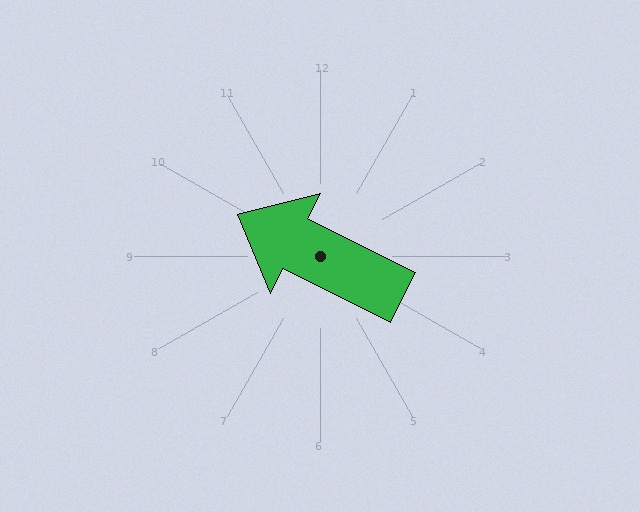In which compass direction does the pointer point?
Northwest.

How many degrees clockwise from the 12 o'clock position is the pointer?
Approximately 297 degrees.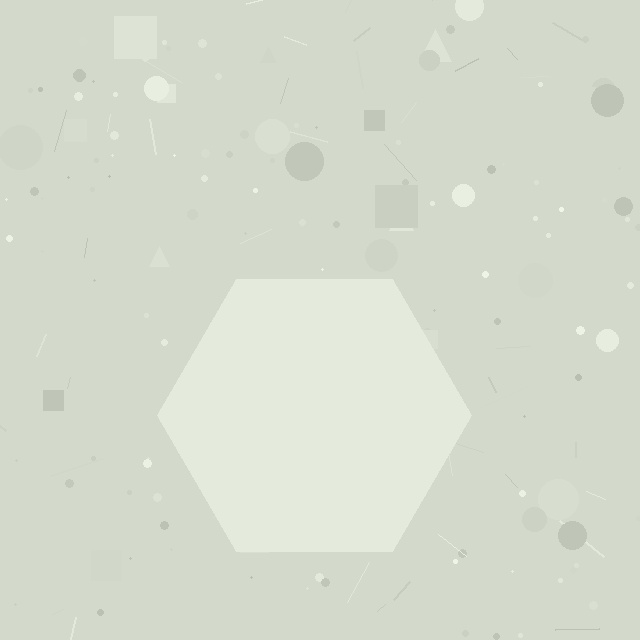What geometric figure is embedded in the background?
A hexagon is embedded in the background.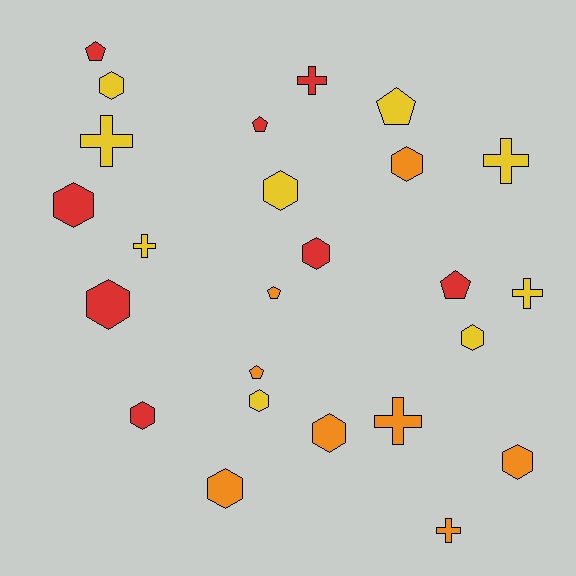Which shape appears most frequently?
Hexagon, with 12 objects.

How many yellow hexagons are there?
There are 4 yellow hexagons.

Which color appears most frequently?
Yellow, with 9 objects.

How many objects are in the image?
There are 25 objects.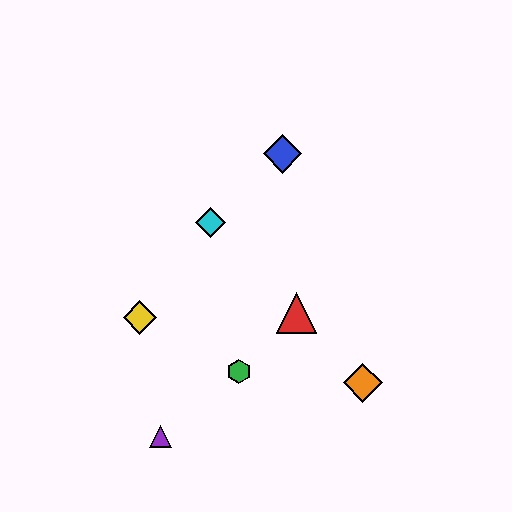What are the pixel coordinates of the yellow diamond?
The yellow diamond is at (140, 317).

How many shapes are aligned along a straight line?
3 shapes (the red triangle, the orange diamond, the cyan diamond) are aligned along a straight line.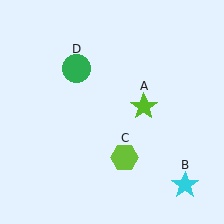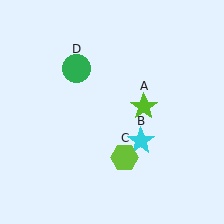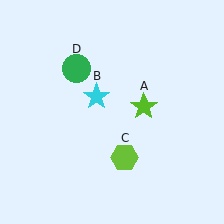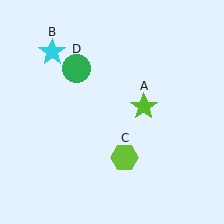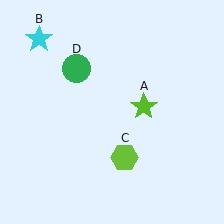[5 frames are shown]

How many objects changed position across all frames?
1 object changed position: cyan star (object B).